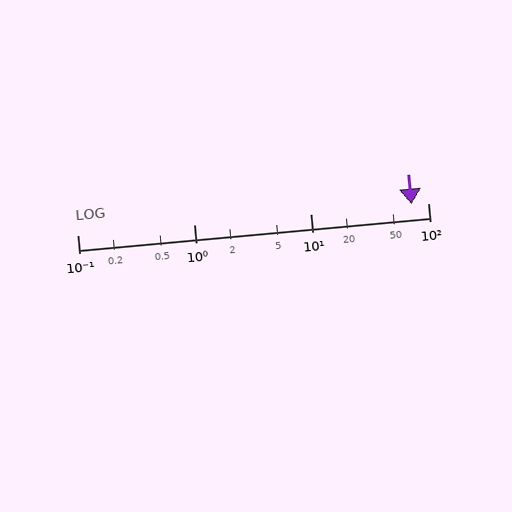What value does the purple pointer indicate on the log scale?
The pointer indicates approximately 72.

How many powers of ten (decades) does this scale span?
The scale spans 3 decades, from 0.1 to 100.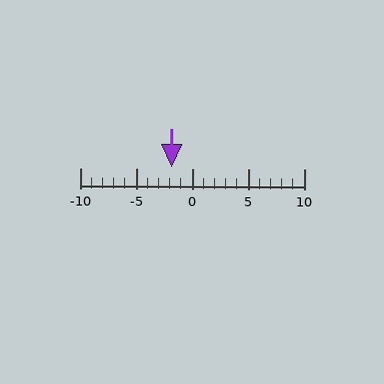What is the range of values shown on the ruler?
The ruler shows values from -10 to 10.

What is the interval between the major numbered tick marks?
The major tick marks are spaced 5 units apart.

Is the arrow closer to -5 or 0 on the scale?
The arrow is closer to 0.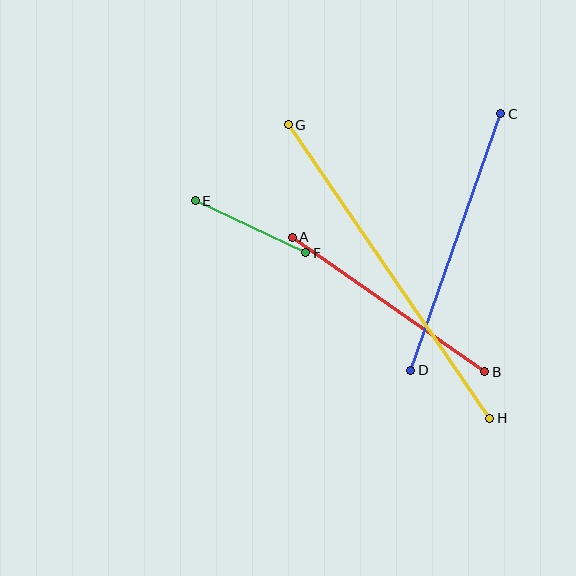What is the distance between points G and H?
The distance is approximately 356 pixels.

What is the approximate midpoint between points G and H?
The midpoint is at approximately (389, 271) pixels.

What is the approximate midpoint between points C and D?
The midpoint is at approximately (456, 242) pixels.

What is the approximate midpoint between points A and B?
The midpoint is at approximately (389, 304) pixels.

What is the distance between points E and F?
The distance is approximately 122 pixels.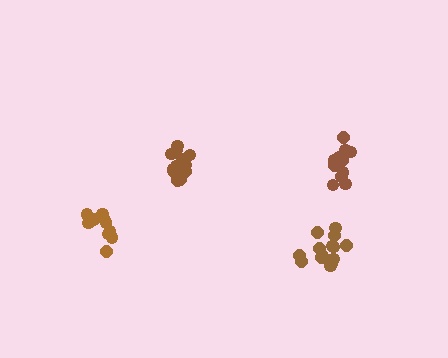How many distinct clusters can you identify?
There are 4 distinct clusters.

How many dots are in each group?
Group 1: 16 dots, Group 2: 12 dots, Group 3: 16 dots, Group 4: 12 dots (56 total).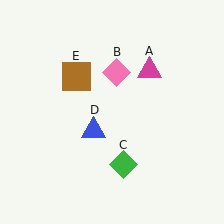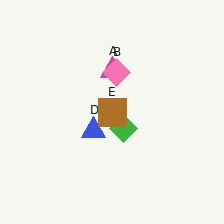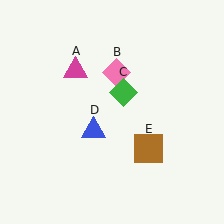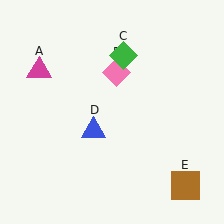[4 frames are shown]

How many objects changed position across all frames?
3 objects changed position: magenta triangle (object A), green diamond (object C), brown square (object E).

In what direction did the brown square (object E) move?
The brown square (object E) moved down and to the right.